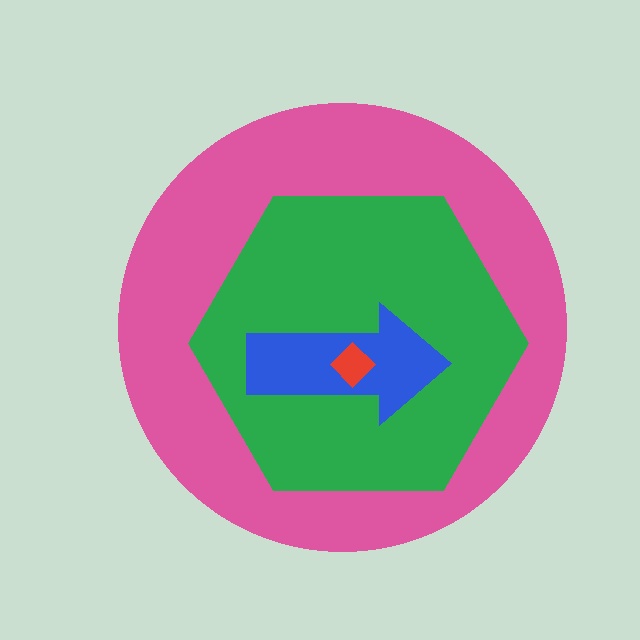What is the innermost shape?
The red diamond.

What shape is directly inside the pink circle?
The green hexagon.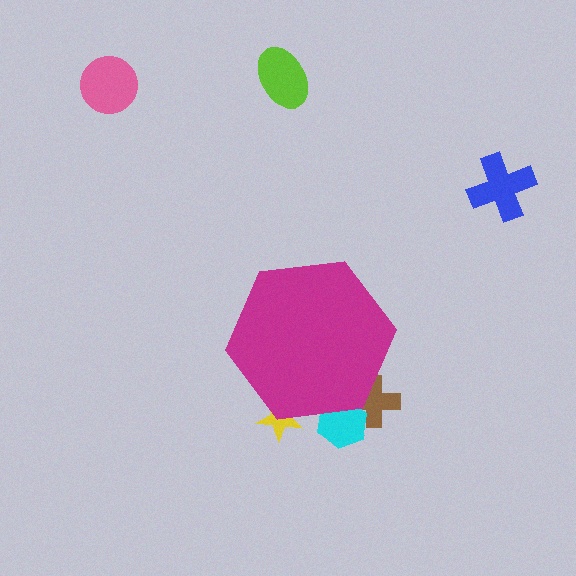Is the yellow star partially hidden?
Yes, the yellow star is partially hidden behind the magenta hexagon.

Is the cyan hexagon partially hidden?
Yes, the cyan hexagon is partially hidden behind the magenta hexagon.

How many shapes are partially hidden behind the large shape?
3 shapes are partially hidden.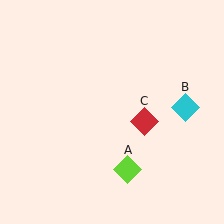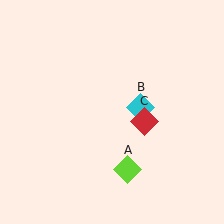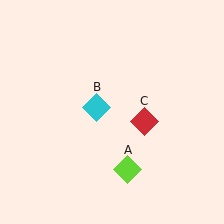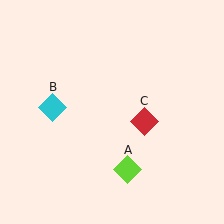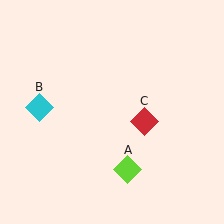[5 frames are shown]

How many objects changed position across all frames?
1 object changed position: cyan diamond (object B).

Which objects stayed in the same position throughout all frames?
Lime diamond (object A) and red diamond (object C) remained stationary.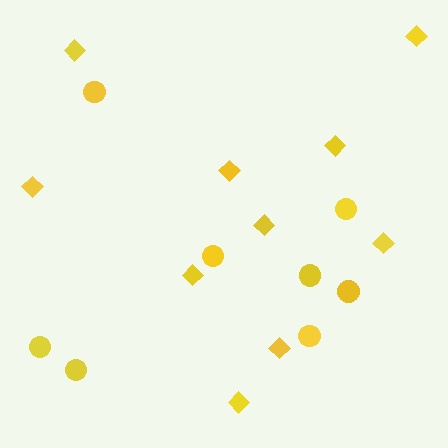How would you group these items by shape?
There are 2 groups: one group of circles (8) and one group of diamonds (10).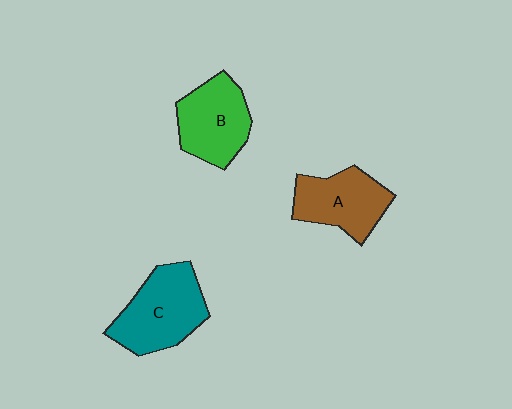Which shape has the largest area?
Shape C (teal).